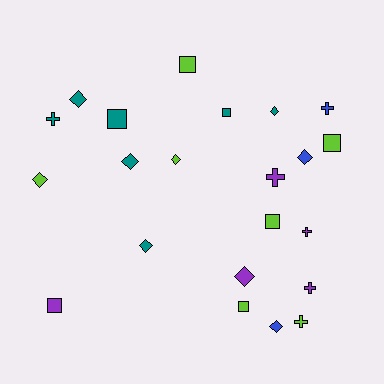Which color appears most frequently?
Teal, with 7 objects.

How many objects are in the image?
There are 22 objects.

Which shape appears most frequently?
Diamond, with 9 objects.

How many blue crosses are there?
There is 1 blue cross.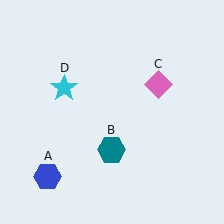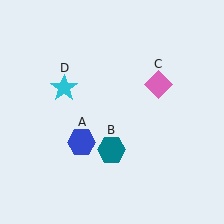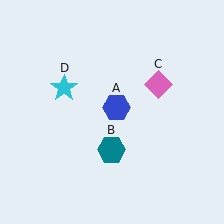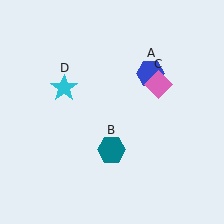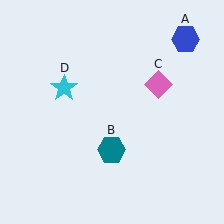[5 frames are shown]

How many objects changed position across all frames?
1 object changed position: blue hexagon (object A).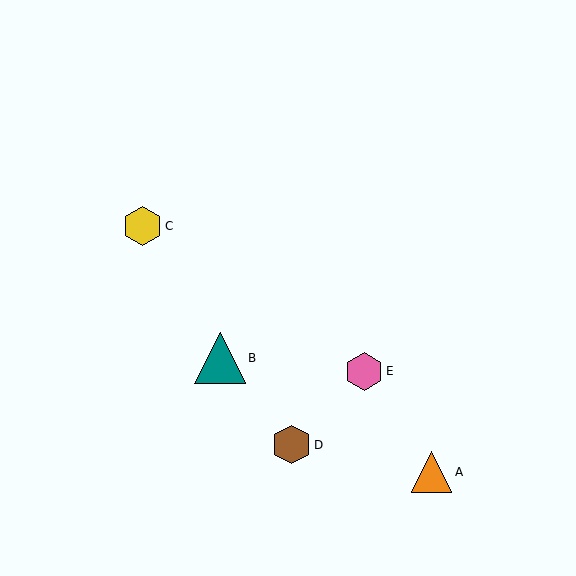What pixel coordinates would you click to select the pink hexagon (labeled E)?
Click at (364, 371) to select the pink hexagon E.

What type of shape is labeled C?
Shape C is a yellow hexagon.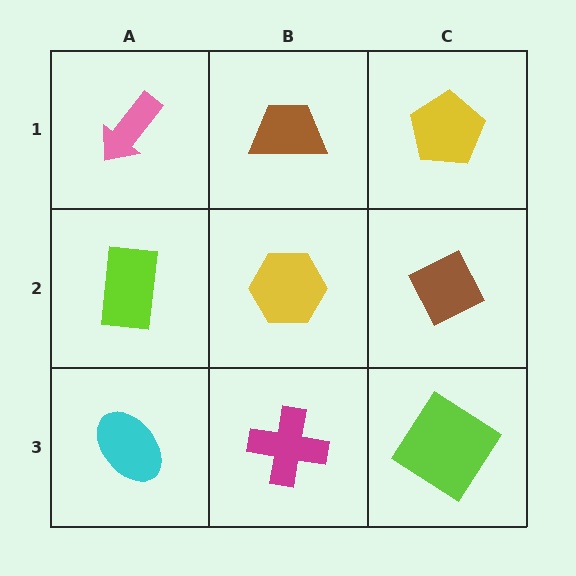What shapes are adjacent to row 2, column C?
A yellow pentagon (row 1, column C), a lime diamond (row 3, column C), a yellow hexagon (row 2, column B).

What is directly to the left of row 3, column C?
A magenta cross.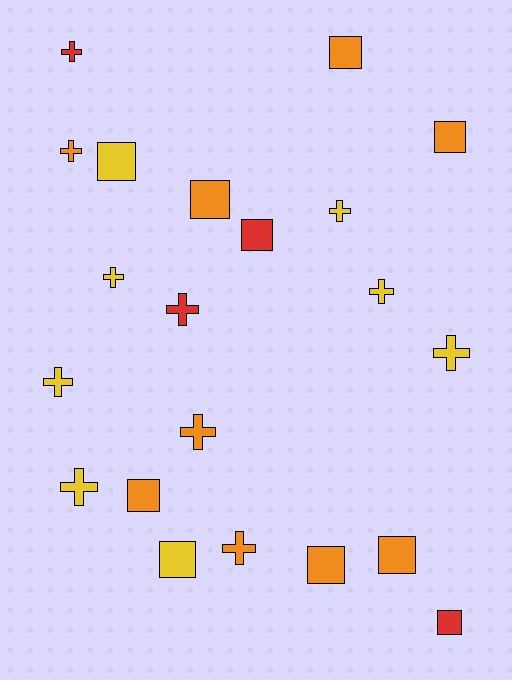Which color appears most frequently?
Orange, with 9 objects.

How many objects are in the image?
There are 21 objects.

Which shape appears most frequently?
Cross, with 11 objects.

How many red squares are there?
There are 2 red squares.